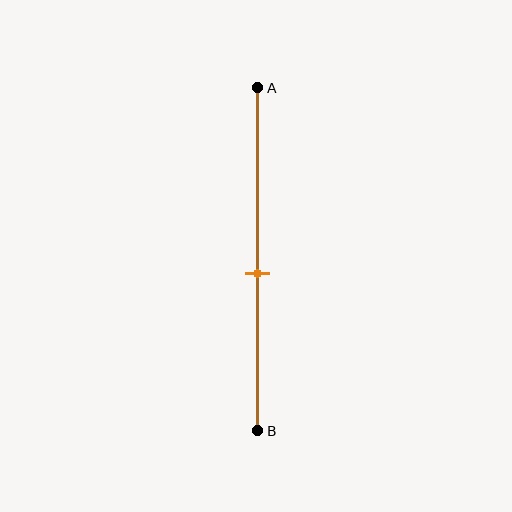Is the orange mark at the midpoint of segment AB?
No, the mark is at about 55% from A, not at the 50% midpoint.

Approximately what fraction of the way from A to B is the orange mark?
The orange mark is approximately 55% of the way from A to B.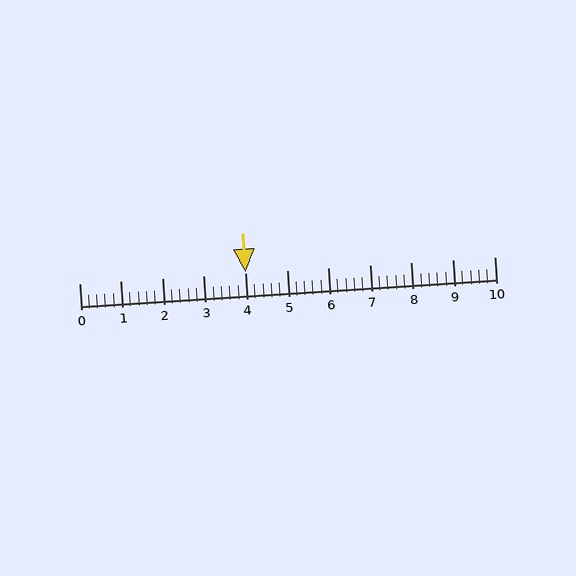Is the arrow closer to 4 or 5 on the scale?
The arrow is closer to 4.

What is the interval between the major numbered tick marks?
The major tick marks are spaced 1 units apart.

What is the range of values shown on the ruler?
The ruler shows values from 0 to 10.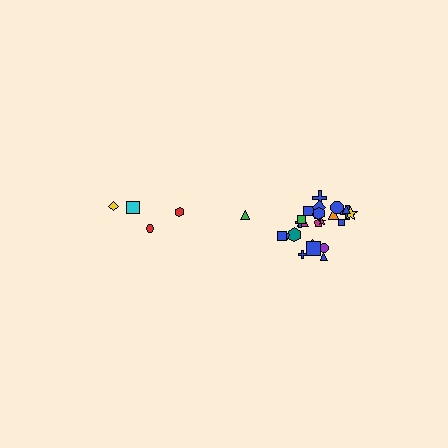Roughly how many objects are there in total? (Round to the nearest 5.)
Roughly 30 objects in total.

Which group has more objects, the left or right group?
The right group.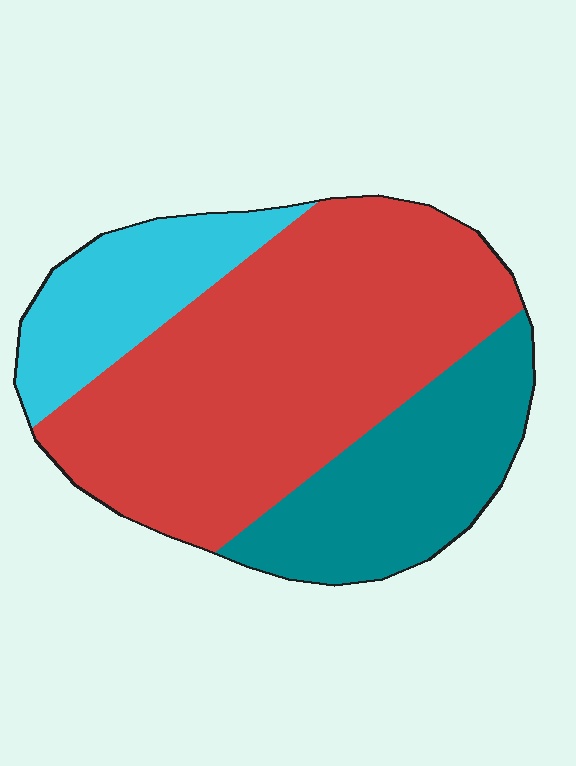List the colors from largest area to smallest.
From largest to smallest: red, teal, cyan.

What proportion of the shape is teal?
Teal covers 25% of the shape.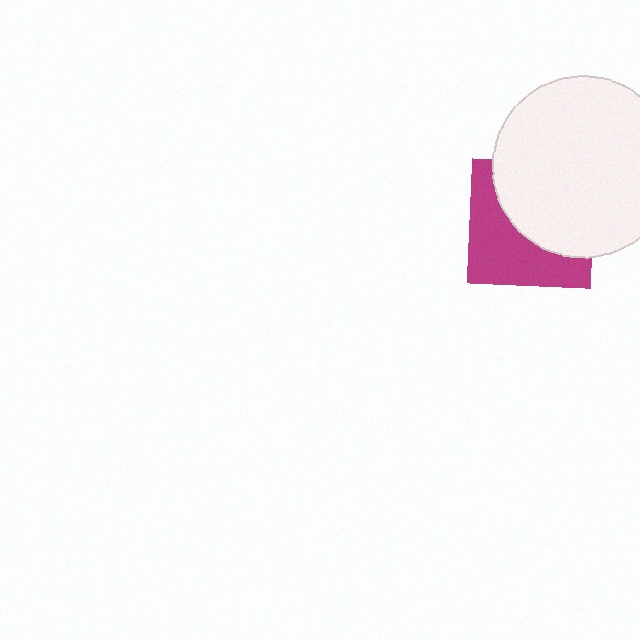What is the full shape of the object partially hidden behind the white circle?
The partially hidden object is a magenta square.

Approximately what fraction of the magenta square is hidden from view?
Roughly 52% of the magenta square is hidden behind the white circle.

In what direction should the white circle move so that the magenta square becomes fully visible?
The white circle should move toward the upper-right. That is the shortest direction to clear the overlap and leave the magenta square fully visible.